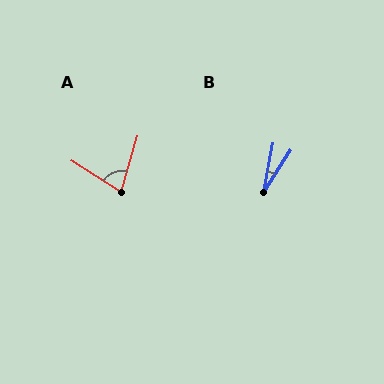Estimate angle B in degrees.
Approximately 21 degrees.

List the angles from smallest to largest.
B (21°), A (73°).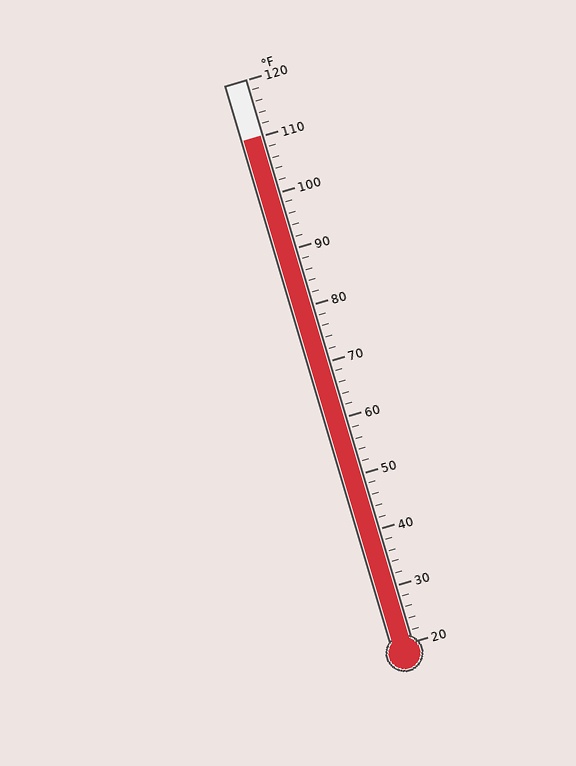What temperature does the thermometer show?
The thermometer shows approximately 110°F.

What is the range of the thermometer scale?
The thermometer scale ranges from 20°F to 120°F.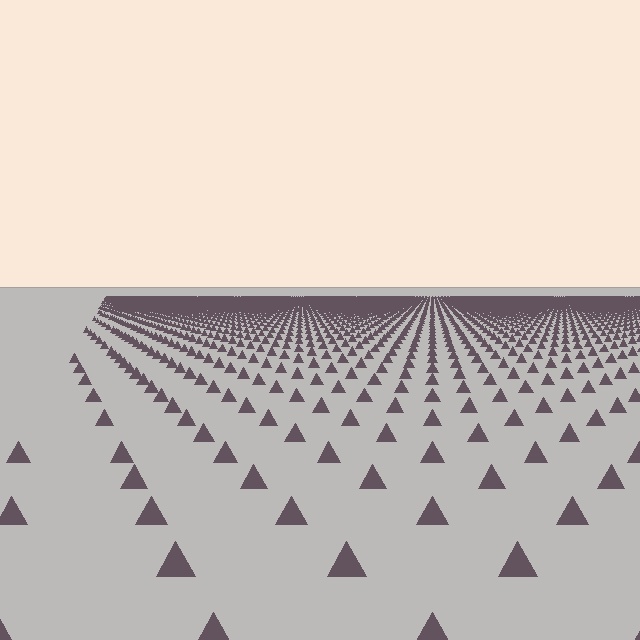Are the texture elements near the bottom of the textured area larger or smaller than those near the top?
Larger. Near the bottom, elements are closer to the viewer and appear at a bigger on-screen size.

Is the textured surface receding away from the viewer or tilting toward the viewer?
The surface is receding away from the viewer. Texture elements get smaller and denser toward the top.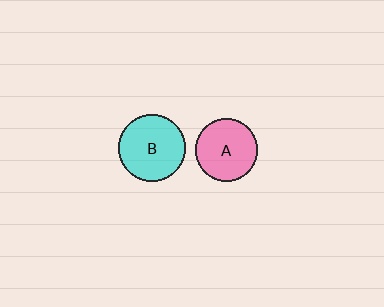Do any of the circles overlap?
No, none of the circles overlap.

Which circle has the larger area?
Circle B (cyan).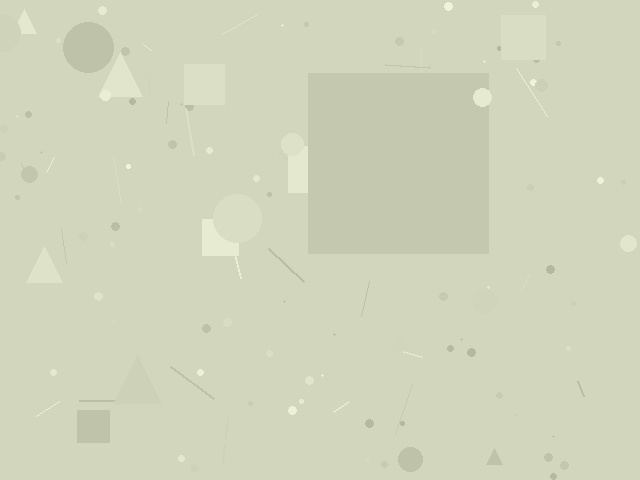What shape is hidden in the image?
A square is hidden in the image.